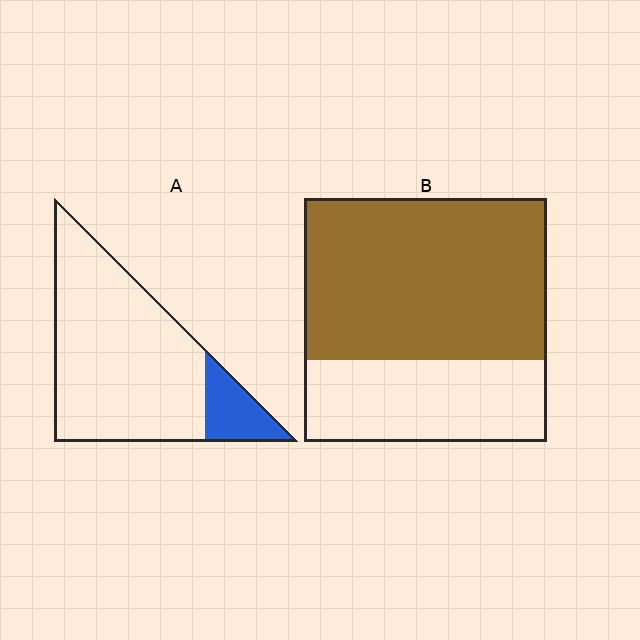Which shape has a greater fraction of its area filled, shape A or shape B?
Shape B.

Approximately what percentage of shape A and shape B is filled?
A is approximately 15% and B is approximately 65%.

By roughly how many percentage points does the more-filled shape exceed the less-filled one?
By roughly 50 percentage points (B over A).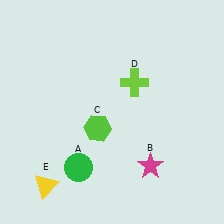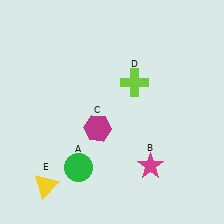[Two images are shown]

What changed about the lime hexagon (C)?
In Image 1, C is lime. In Image 2, it changed to magenta.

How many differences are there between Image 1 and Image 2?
There is 1 difference between the two images.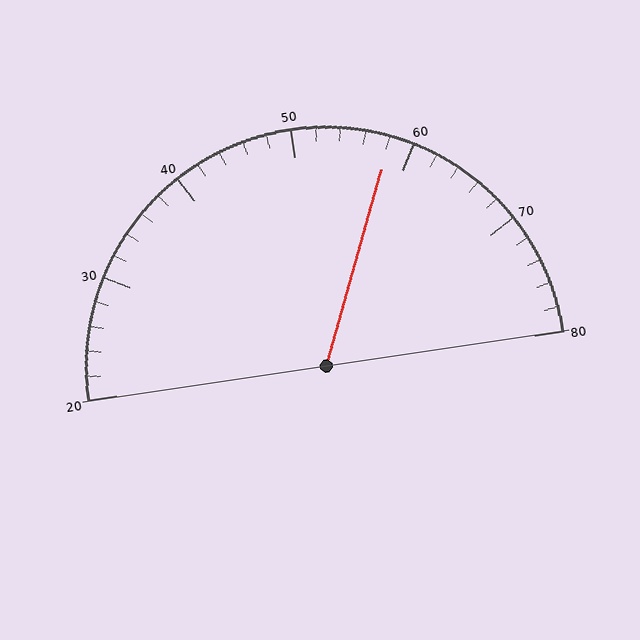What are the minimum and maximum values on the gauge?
The gauge ranges from 20 to 80.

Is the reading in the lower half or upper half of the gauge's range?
The reading is in the upper half of the range (20 to 80).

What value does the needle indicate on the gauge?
The needle indicates approximately 58.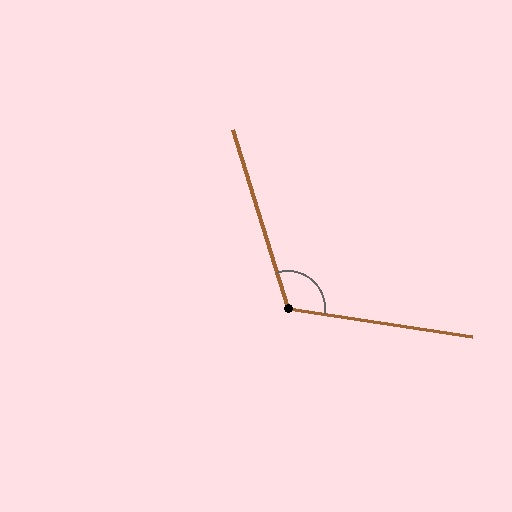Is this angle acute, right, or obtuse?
It is obtuse.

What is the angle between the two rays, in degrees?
Approximately 116 degrees.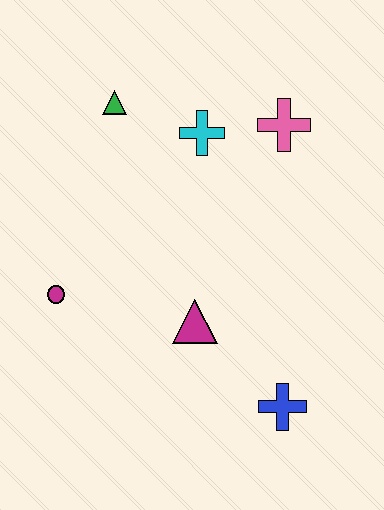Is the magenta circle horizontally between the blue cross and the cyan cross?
No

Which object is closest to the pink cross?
The cyan cross is closest to the pink cross.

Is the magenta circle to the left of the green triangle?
Yes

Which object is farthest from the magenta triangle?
The green triangle is farthest from the magenta triangle.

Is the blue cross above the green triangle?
No